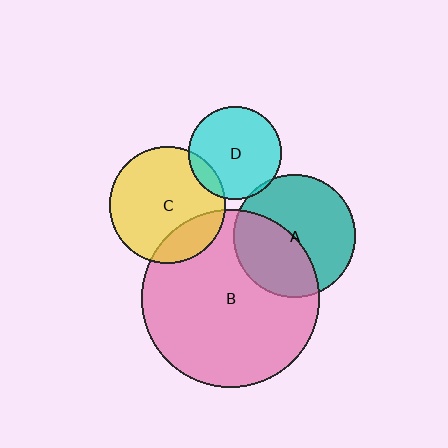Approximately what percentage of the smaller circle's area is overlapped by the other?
Approximately 20%.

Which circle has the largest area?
Circle B (pink).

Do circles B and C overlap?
Yes.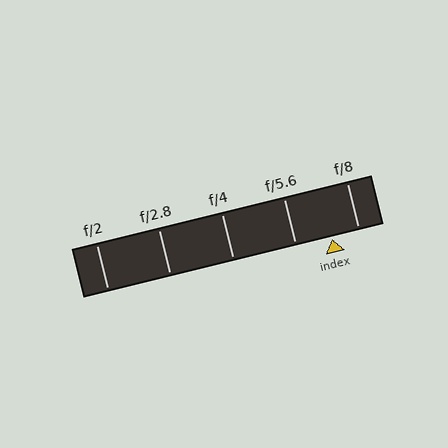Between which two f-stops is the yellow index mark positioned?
The index mark is between f/5.6 and f/8.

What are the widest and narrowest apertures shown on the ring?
The widest aperture shown is f/2 and the narrowest is f/8.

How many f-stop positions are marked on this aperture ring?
There are 5 f-stop positions marked.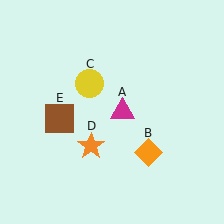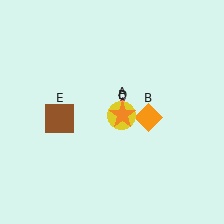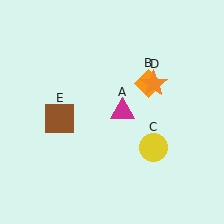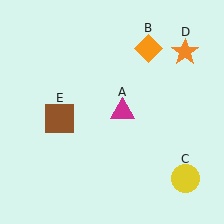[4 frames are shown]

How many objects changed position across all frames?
3 objects changed position: orange diamond (object B), yellow circle (object C), orange star (object D).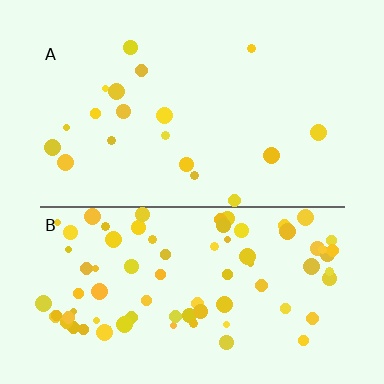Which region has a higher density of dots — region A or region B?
B (the bottom).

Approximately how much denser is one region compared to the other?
Approximately 4.3× — region B over region A.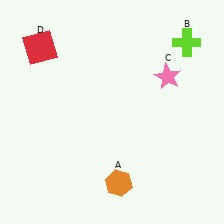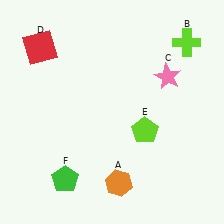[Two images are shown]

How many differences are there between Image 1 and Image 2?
There are 2 differences between the two images.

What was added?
A lime pentagon (E), a green pentagon (F) were added in Image 2.